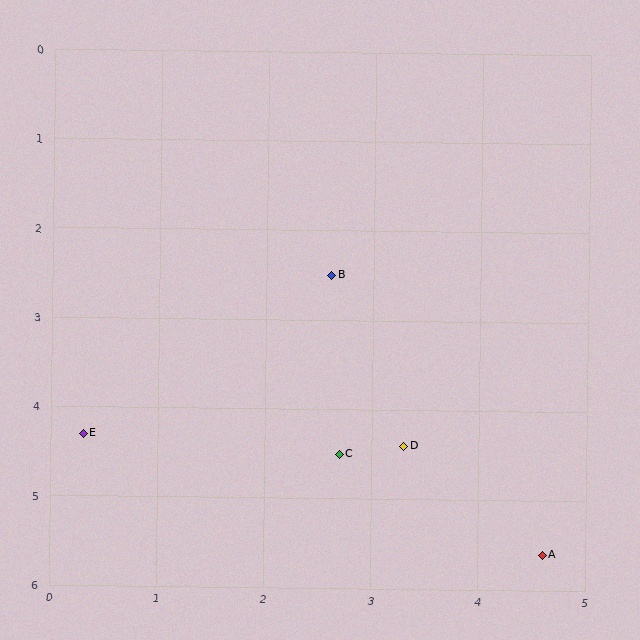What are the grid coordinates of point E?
Point E is at approximately (0.3, 4.3).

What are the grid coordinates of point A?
Point A is at approximately (4.6, 5.6).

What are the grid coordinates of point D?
Point D is at approximately (3.3, 4.4).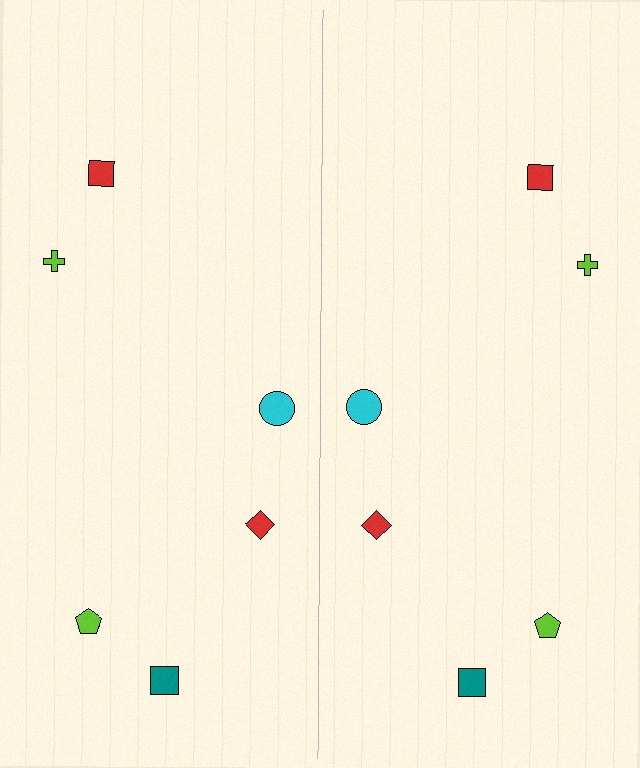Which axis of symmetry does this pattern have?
The pattern has a vertical axis of symmetry running through the center of the image.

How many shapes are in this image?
There are 12 shapes in this image.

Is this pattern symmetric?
Yes, this pattern has bilateral (reflection) symmetry.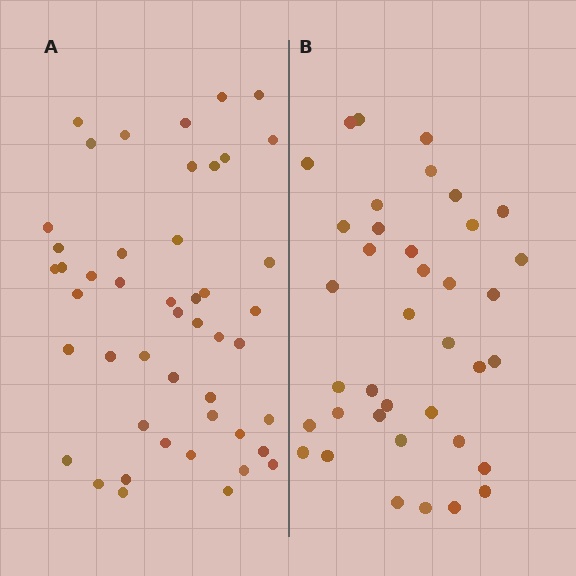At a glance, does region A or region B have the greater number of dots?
Region A (the left region) has more dots.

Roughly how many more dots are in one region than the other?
Region A has roughly 8 or so more dots than region B.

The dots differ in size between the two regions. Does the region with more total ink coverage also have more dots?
No. Region B has more total ink coverage because its dots are larger, but region A actually contains more individual dots. Total area can be misleading — the number of items is what matters here.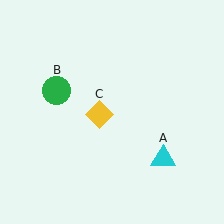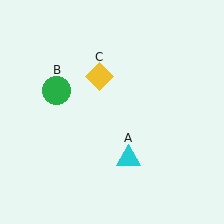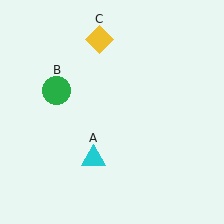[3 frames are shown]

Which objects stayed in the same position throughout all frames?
Green circle (object B) remained stationary.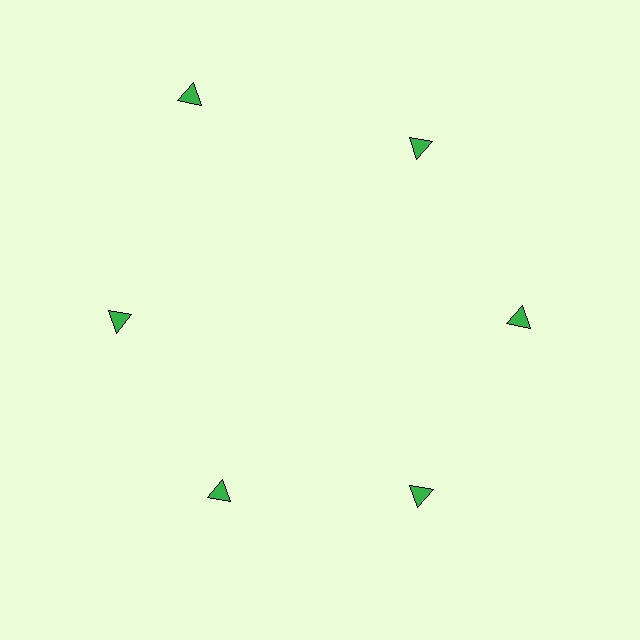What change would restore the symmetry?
The symmetry would be restored by moving it inward, back onto the ring so that all 6 triangles sit at equal angles and equal distance from the center.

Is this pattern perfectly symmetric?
No. The 6 green triangles are arranged in a ring, but one element near the 11 o'clock position is pushed outward from the center, breaking the 6-fold rotational symmetry.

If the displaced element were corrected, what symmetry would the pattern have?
It would have 6-fold rotational symmetry — the pattern would map onto itself every 60 degrees.